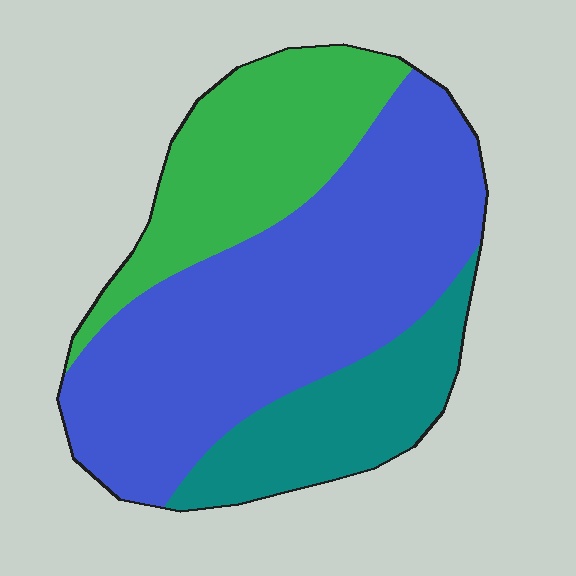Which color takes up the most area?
Blue, at roughly 55%.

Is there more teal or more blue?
Blue.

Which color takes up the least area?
Teal, at roughly 20%.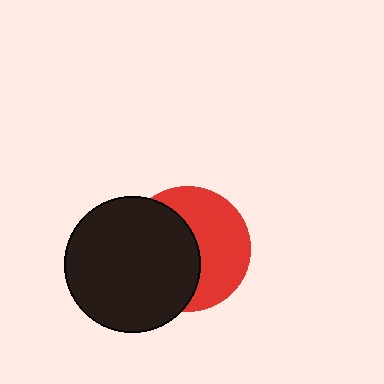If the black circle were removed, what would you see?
You would see the complete red circle.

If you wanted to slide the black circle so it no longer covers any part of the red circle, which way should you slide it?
Slide it left — that is the most direct way to separate the two shapes.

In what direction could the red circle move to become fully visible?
The red circle could move right. That would shift it out from behind the black circle entirely.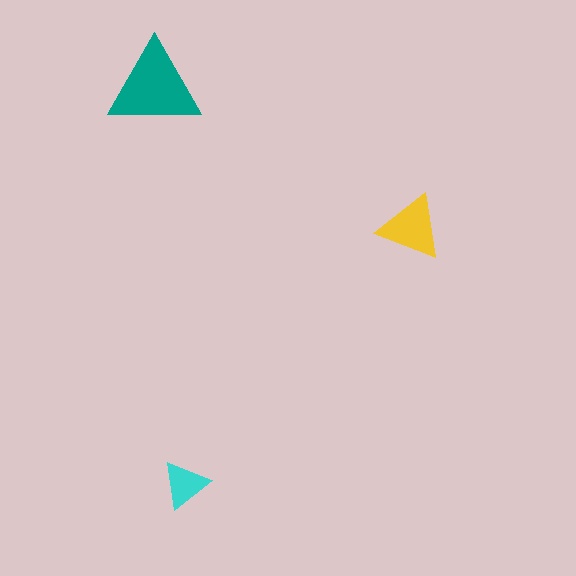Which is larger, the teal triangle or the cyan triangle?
The teal one.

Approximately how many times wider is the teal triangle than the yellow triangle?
About 1.5 times wider.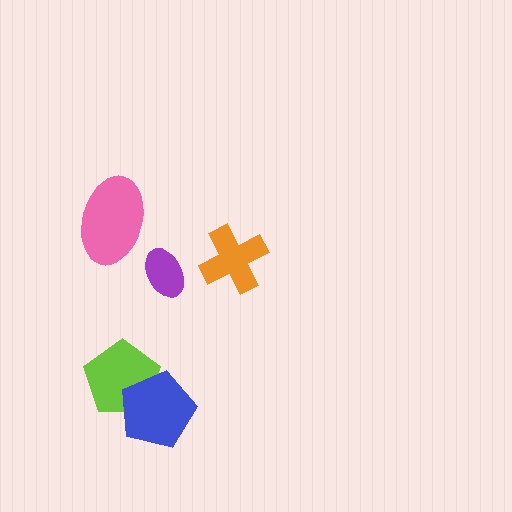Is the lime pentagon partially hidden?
Yes, it is partially covered by another shape.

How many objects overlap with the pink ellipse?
0 objects overlap with the pink ellipse.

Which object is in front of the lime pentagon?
The blue pentagon is in front of the lime pentagon.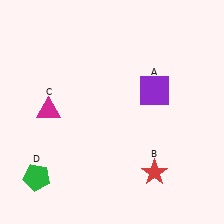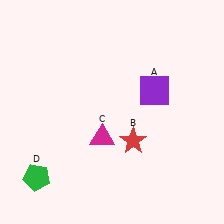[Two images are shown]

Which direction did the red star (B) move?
The red star (B) moved up.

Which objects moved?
The objects that moved are: the red star (B), the magenta triangle (C).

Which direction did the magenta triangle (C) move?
The magenta triangle (C) moved right.